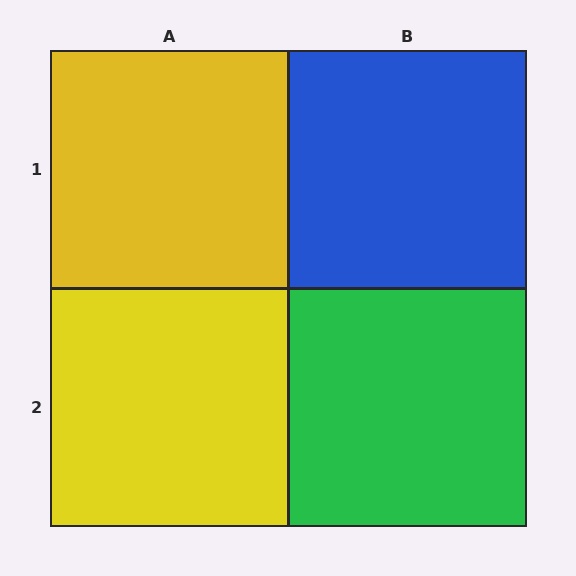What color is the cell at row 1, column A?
Yellow.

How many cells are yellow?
2 cells are yellow.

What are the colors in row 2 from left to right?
Yellow, green.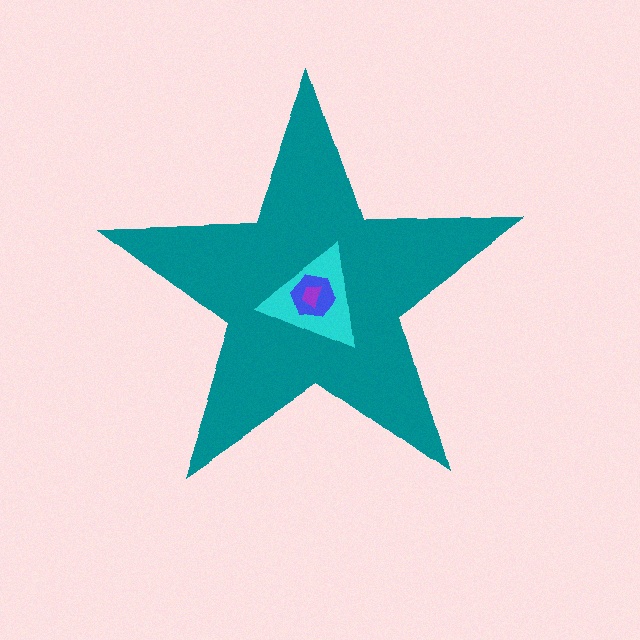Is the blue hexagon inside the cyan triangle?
Yes.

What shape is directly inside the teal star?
The cyan triangle.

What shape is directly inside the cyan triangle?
The blue hexagon.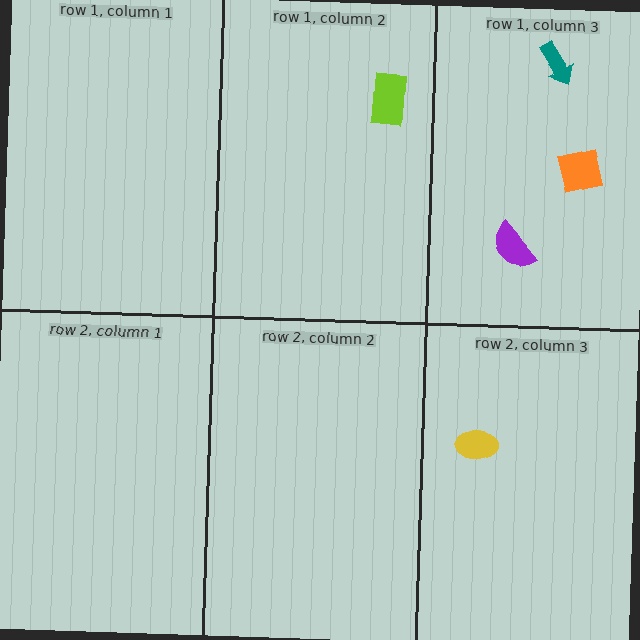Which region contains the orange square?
The row 1, column 3 region.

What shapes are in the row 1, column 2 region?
The lime rectangle.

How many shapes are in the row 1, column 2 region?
1.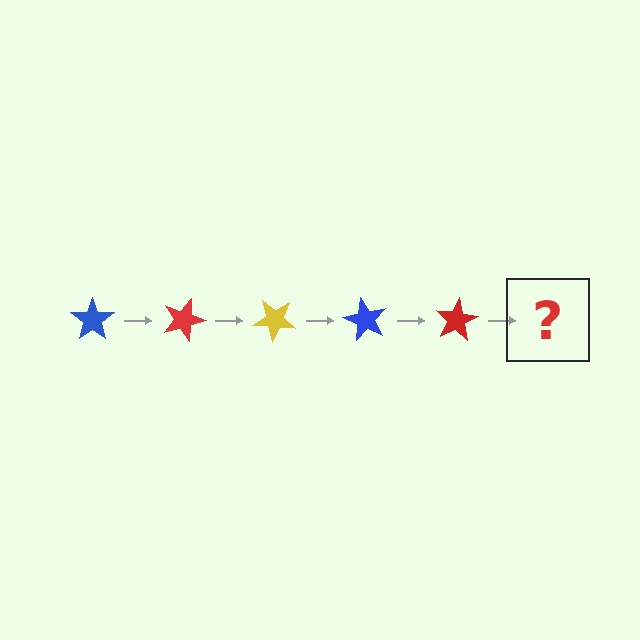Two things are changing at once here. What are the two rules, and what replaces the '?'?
The two rules are that it rotates 20 degrees each step and the color cycles through blue, red, and yellow. The '?' should be a yellow star, rotated 100 degrees from the start.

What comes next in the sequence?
The next element should be a yellow star, rotated 100 degrees from the start.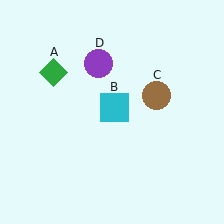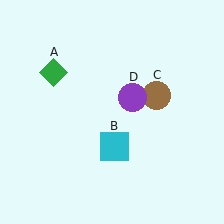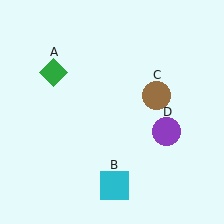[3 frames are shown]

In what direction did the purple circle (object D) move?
The purple circle (object D) moved down and to the right.